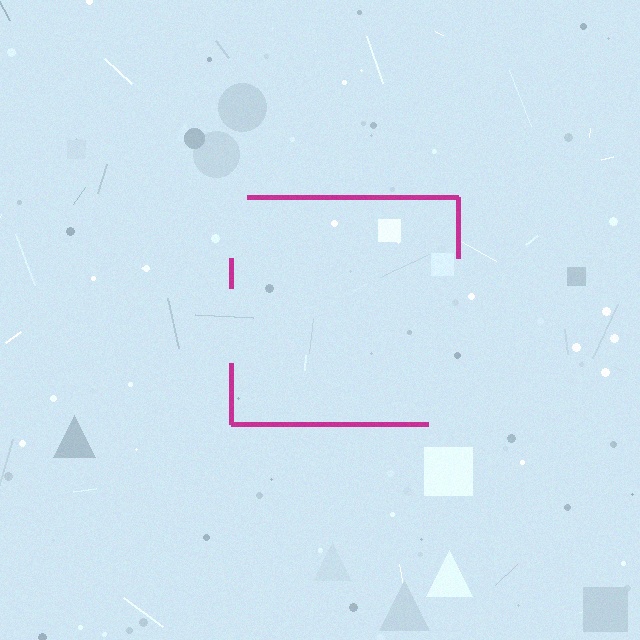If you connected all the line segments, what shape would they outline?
They would outline a square.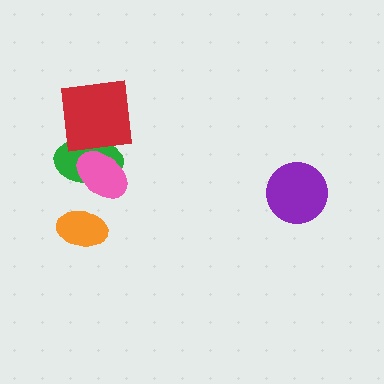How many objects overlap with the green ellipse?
2 objects overlap with the green ellipse.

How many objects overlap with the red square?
1 object overlaps with the red square.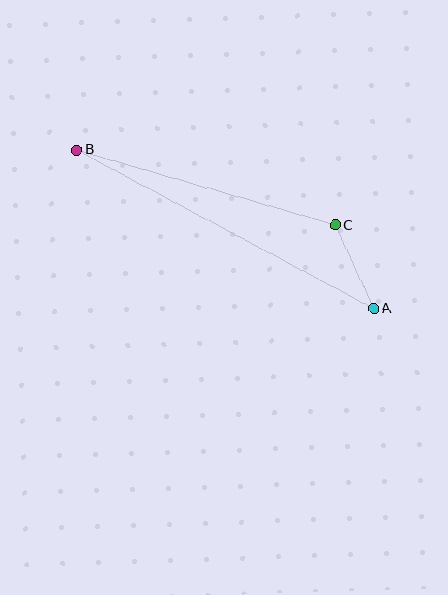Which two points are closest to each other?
Points A and C are closest to each other.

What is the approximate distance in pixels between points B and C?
The distance between B and C is approximately 269 pixels.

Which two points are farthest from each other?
Points A and B are farthest from each other.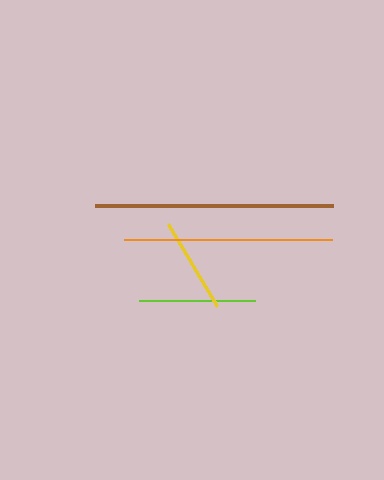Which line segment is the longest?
The brown line is the longest at approximately 237 pixels.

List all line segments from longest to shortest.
From longest to shortest: brown, orange, lime, yellow.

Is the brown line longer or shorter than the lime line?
The brown line is longer than the lime line.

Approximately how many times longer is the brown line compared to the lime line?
The brown line is approximately 2.1 times the length of the lime line.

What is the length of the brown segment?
The brown segment is approximately 237 pixels long.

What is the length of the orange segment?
The orange segment is approximately 208 pixels long.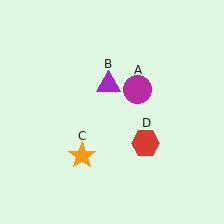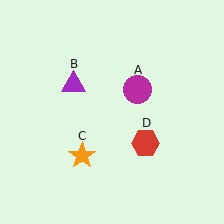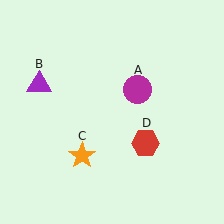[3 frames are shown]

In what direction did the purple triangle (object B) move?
The purple triangle (object B) moved left.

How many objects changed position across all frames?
1 object changed position: purple triangle (object B).